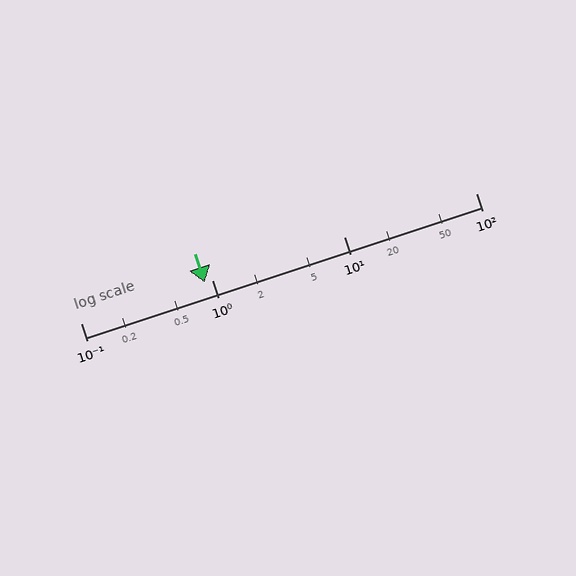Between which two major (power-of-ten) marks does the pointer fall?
The pointer is between 0.1 and 1.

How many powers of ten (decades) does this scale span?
The scale spans 3 decades, from 0.1 to 100.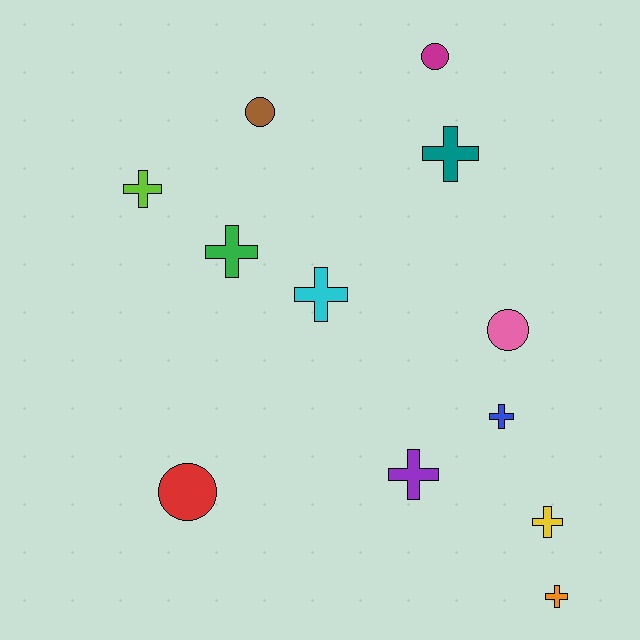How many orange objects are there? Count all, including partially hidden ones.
There is 1 orange object.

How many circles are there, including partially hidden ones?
There are 4 circles.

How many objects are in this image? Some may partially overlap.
There are 12 objects.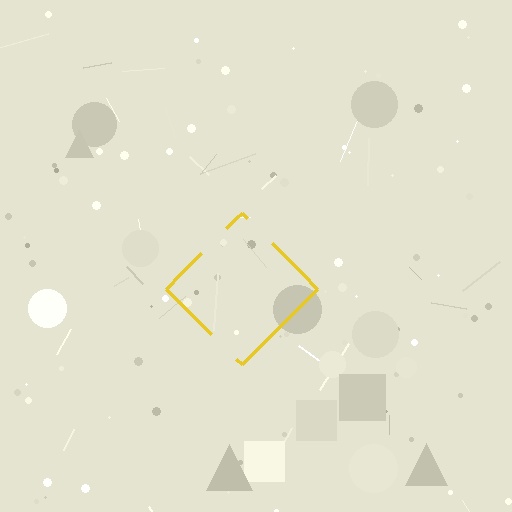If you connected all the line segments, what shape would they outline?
They would outline a diamond.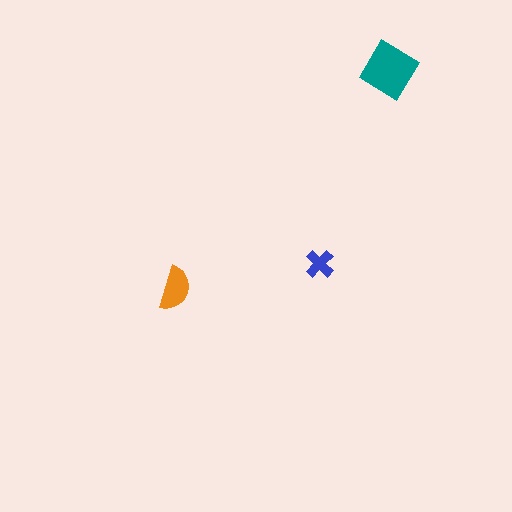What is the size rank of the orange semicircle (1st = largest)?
2nd.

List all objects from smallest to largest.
The blue cross, the orange semicircle, the teal diamond.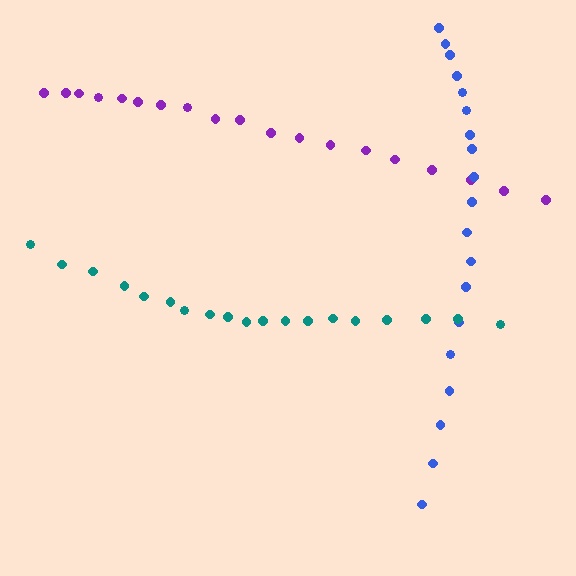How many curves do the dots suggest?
There are 3 distinct paths.